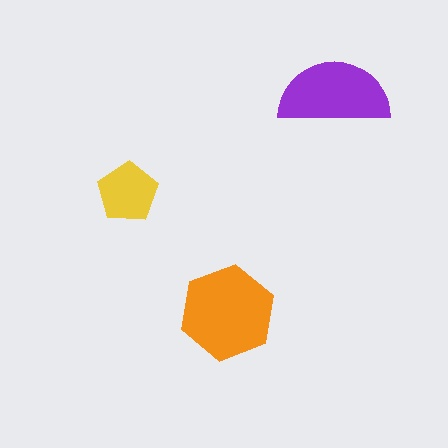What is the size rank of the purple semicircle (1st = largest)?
2nd.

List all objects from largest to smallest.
The orange hexagon, the purple semicircle, the yellow pentagon.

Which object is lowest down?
The orange hexagon is bottommost.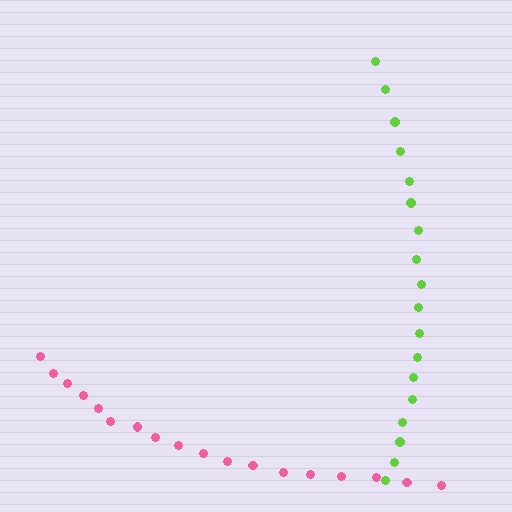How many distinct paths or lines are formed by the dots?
There are 2 distinct paths.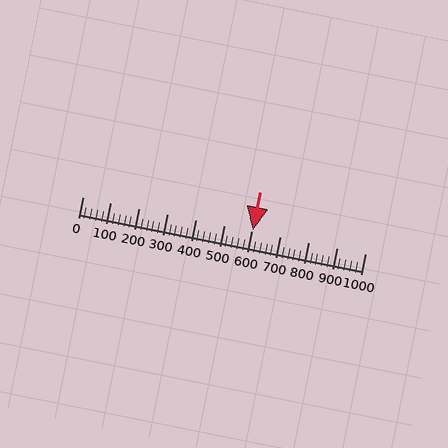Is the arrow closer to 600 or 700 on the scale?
The arrow is closer to 600.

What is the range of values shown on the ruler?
The ruler shows values from 0 to 1000.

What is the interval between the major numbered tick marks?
The major tick marks are spaced 100 units apart.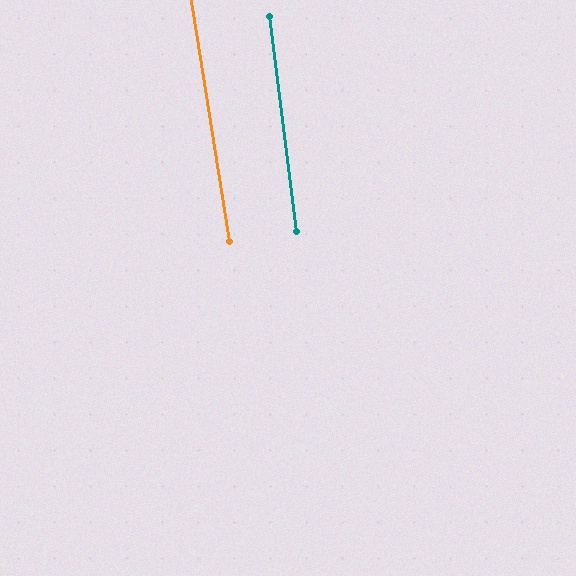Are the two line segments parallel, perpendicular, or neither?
Parallel — their directions differ by only 1.9°.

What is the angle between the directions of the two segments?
Approximately 2 degrees.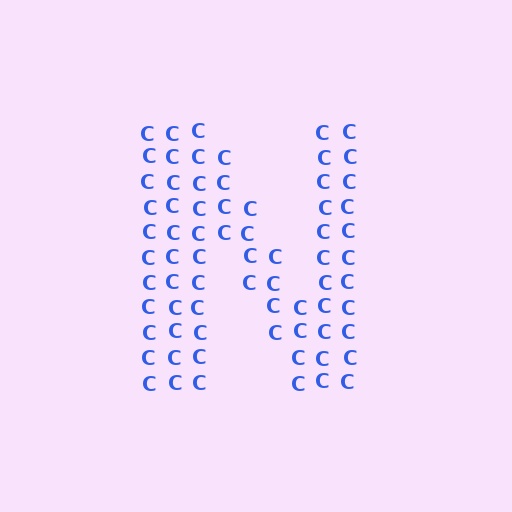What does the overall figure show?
The overall figure shows the letter N.